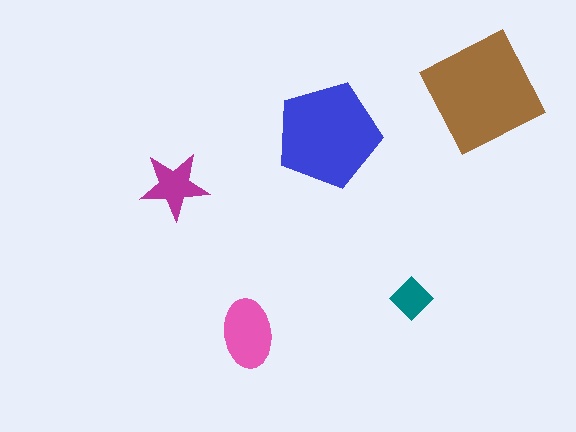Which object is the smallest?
The teal diamond.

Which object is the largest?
The brown square.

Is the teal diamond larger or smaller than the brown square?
Smaller.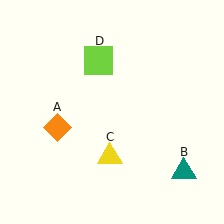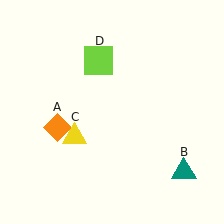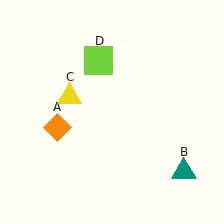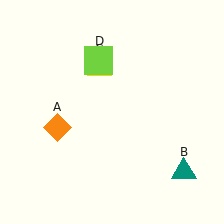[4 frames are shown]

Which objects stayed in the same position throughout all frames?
Orange diamond (object A) and teal triangle (object B) and lime square (object D) remained stationary.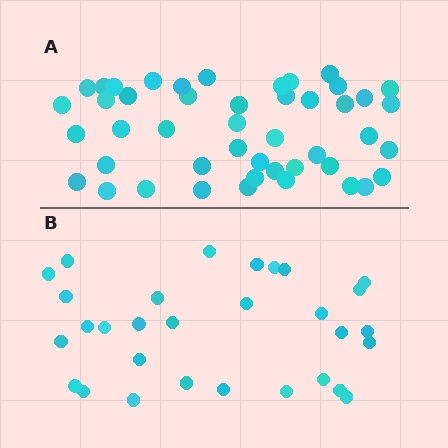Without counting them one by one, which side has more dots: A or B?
Region A (the top region) has more dots.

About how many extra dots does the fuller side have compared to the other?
Region A has approximately 15 more dots than region B.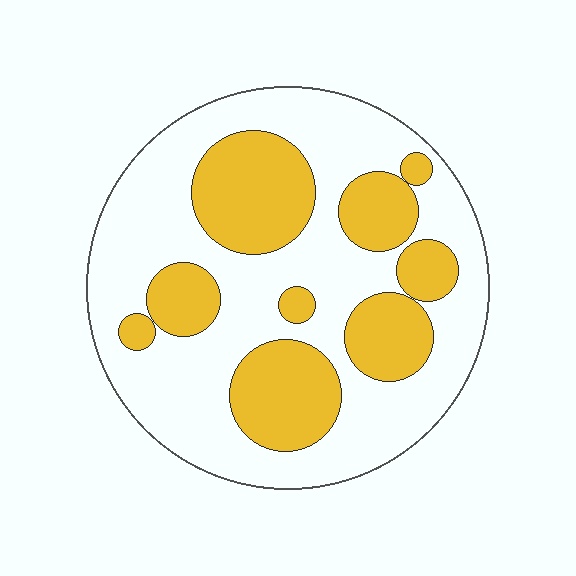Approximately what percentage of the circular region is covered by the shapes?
Approximately 35%.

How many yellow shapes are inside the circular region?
9.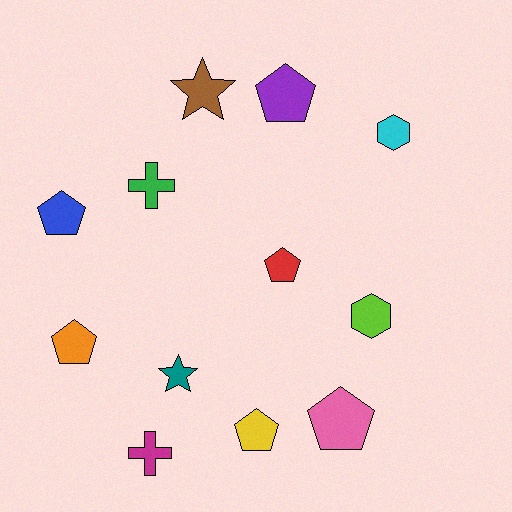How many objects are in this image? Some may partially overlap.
There are 12 objects.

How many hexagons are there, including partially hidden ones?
There are 2 hexagons.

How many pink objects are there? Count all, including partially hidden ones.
There is 1 pink object.